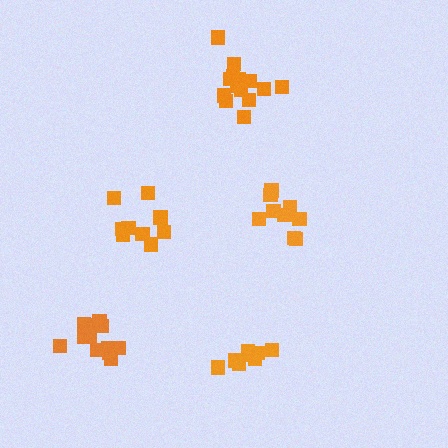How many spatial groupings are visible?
There are 5 spatial groupings.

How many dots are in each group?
Group 1: 9 dots, Group 2: 8 dots, Group 3: 14 dots, Group 4: 13 dots, Group 5: 9 dots (53 total).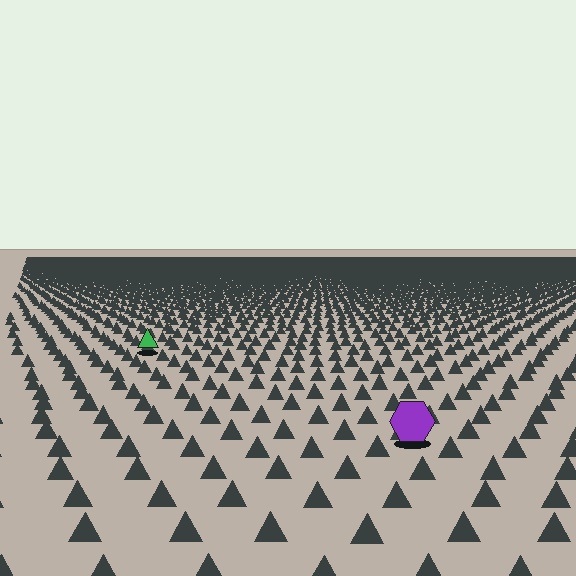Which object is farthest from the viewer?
The green triangle is farthest from the viewer. It appears smaller and the ground texture around it is denser.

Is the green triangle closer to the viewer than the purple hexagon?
No. The purple hexagon is closer — you can tell from the texture gradient: the ground texture is coarser near it.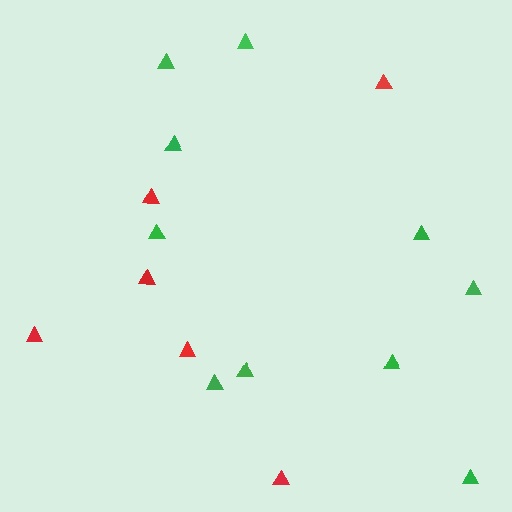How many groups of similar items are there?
There are 2 groups: one group of green triangles (10) and one group of red triangles (6).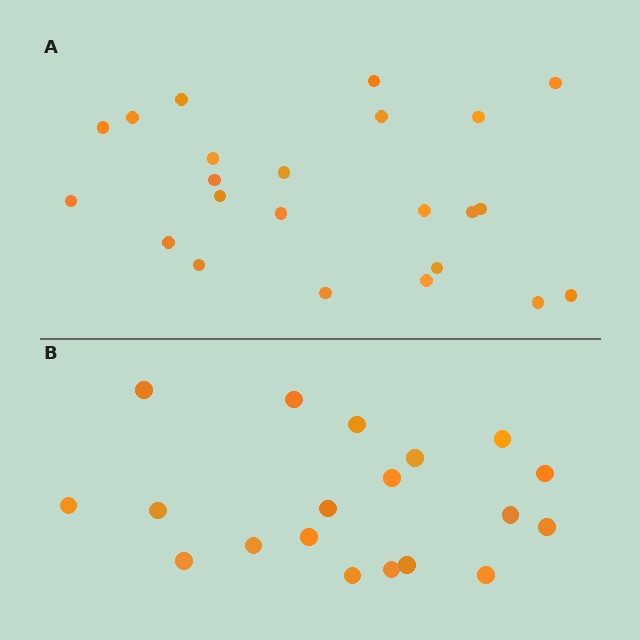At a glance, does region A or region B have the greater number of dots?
Region A (the top region) has more dots.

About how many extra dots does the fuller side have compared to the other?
Region A has about 4 more dots than region B.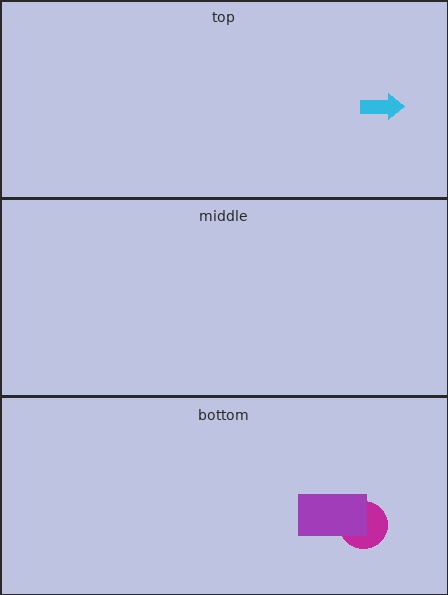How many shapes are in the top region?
1.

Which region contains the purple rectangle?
The bottom region.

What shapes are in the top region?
The cyan arrow.